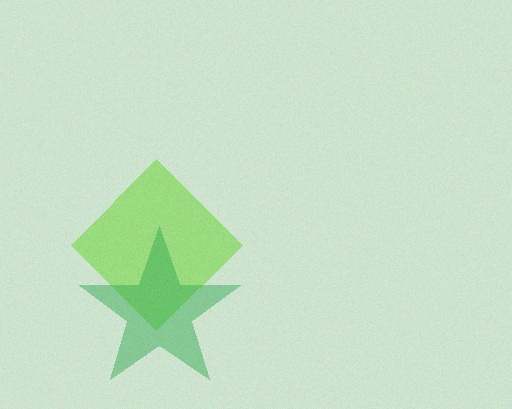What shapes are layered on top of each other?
The layered shapes are: a lime diamond, a green star.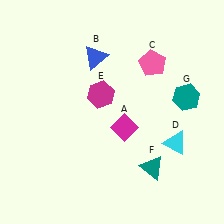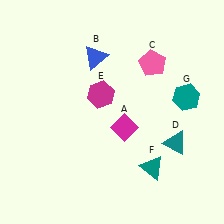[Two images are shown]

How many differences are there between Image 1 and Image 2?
There is 1 difference between the two images.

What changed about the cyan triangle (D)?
In Image 1, D is cyan. In Image 2, it changed to teal.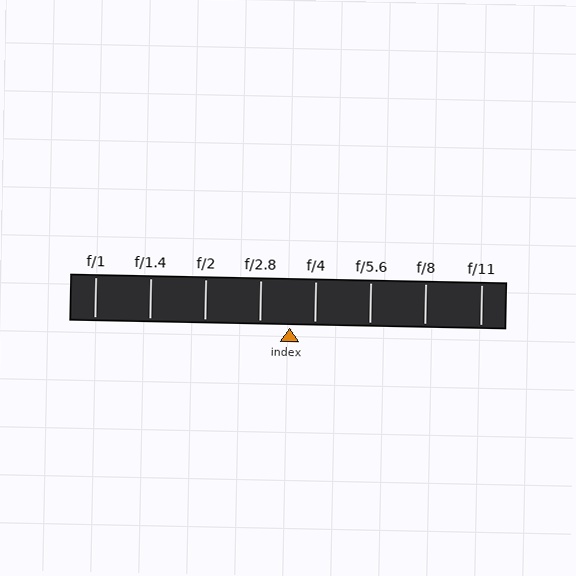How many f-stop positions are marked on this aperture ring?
There are 8 f-stop positions marked.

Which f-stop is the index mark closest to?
The index mark is closest to f/4.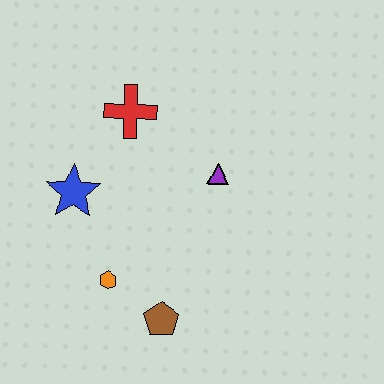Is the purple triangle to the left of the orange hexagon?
No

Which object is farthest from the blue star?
The brown pentagon is farthest from the blue star.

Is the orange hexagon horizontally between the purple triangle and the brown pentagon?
No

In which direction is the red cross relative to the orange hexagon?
The red cross is above the orange hexagon.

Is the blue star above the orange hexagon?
Yes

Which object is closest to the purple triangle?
The red cross is closest to the purple triangle.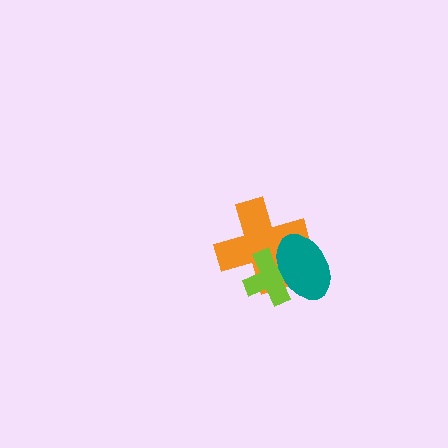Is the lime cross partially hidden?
Yes, it is partially covered by another shape.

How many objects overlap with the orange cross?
2 objects overlap with the orange cross.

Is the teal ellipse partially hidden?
No, no other shape covers it.